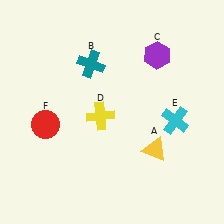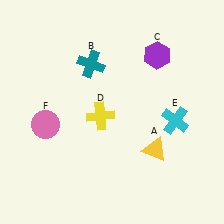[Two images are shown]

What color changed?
The circle (F) changed from red in Image 1 to pink in Image 2.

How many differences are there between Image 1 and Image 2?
There is 1 difference between the two images.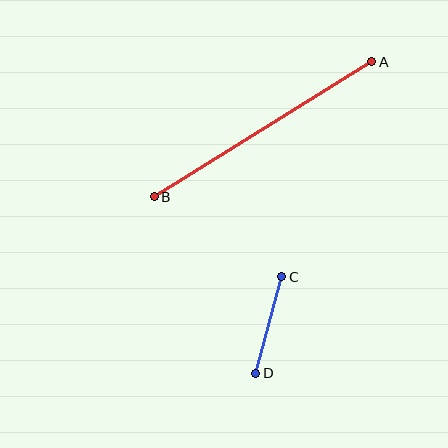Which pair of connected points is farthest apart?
Points A and B are farthest apart.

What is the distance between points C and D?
The distance is approximately 100 pixels.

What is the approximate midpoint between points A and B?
The midpoint is at approximately (263, 129) pixels.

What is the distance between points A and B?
The distance is approximately 256 pixels.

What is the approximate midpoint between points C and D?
The midpoint is at approximately (269, 325) pixels.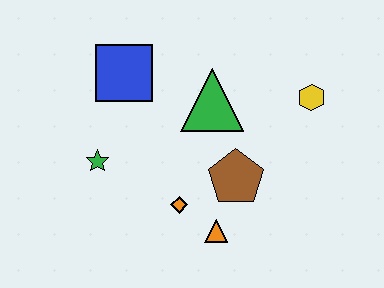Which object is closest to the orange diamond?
The orange triangle is closest to the orange diamond.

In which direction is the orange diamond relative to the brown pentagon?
The orange diamond is to the left of the brown pentagon.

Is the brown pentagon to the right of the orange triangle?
Yes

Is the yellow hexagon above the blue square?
No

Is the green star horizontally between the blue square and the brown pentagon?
No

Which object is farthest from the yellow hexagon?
The green star is farthest from the yellow hexagon.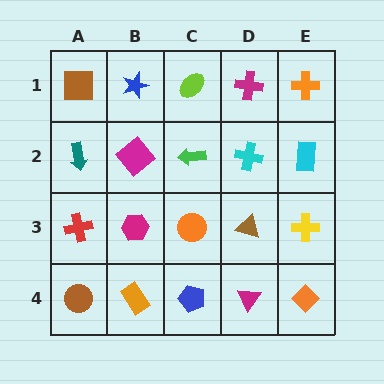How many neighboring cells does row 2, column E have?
3.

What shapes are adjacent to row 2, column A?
A brown square (row 1, column A), a red cross (row 3, column A), a magenta diamond (row 2, column B).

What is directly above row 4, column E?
A yellow cross.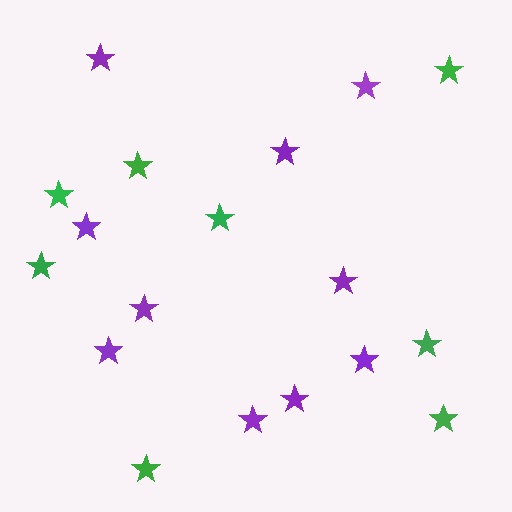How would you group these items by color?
There are 2 groups: one group of purple stars (10) and one group of green stars (8).